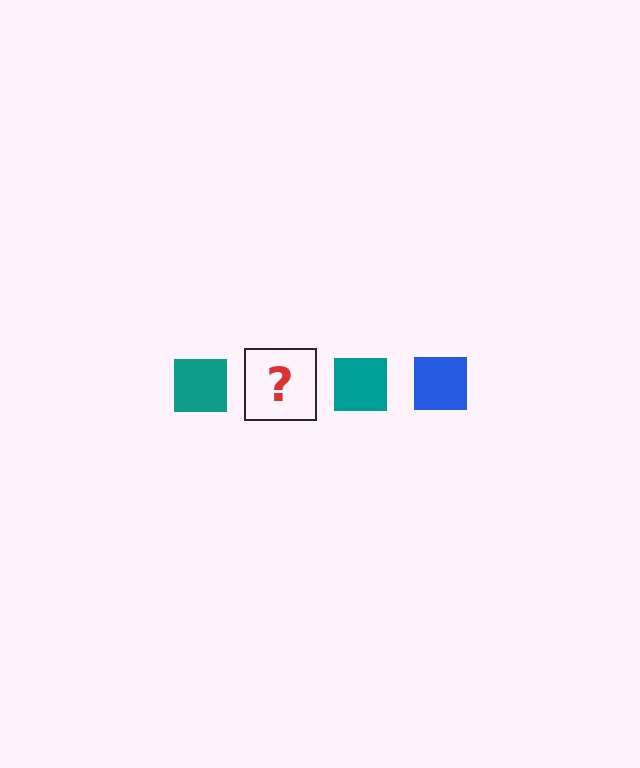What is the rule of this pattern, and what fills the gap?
The rule is that the pattern cycles through teal, blue squares. The gap should be filled with a blue square.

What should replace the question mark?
The question mark should be replaced with a blue square.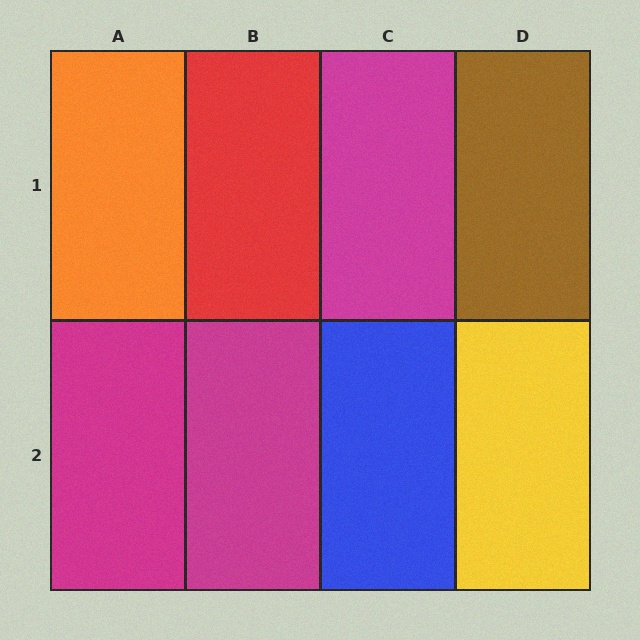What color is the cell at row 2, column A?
Magenta.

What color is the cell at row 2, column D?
Yellow.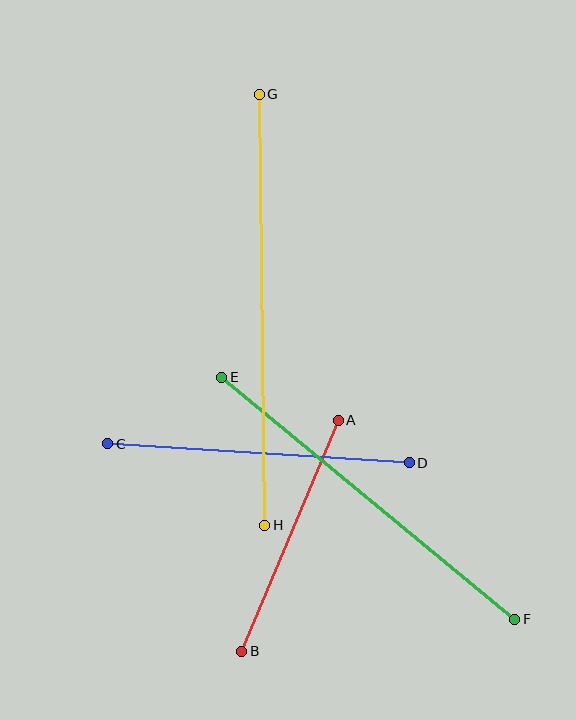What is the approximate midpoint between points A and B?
The midpoint is at approximately (290, 536) pixels.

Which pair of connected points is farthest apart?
Points G and H are farthest apart.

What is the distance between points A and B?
The distance is approximately 250 pixels.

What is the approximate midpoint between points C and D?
The midpoint is at approximately (258, 453) pixels.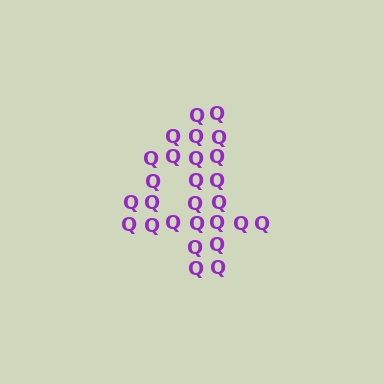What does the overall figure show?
The overall figure shows the digit 4.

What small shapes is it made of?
It is made of small letter Q's.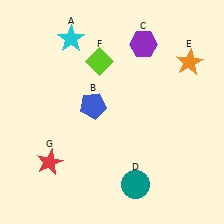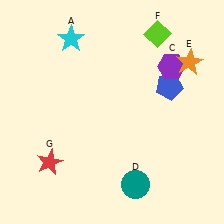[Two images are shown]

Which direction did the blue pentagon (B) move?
The blue pentagon (B) moved right.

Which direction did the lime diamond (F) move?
The lime diamond (F) moved right.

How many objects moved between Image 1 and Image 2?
3 objects moved between the two images.